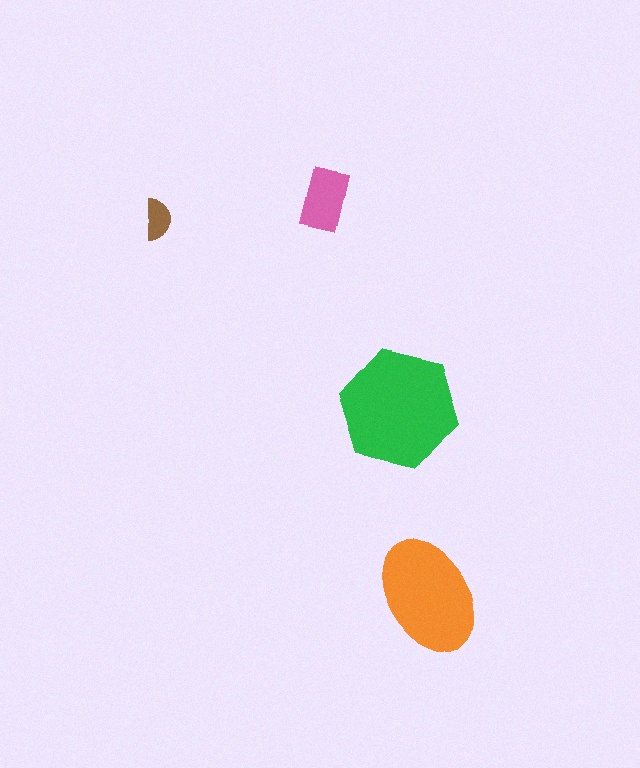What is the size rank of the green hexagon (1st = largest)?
1st.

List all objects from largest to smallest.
The green hexagon, the orange ellipse, the pink rectangle, the brown semicircle.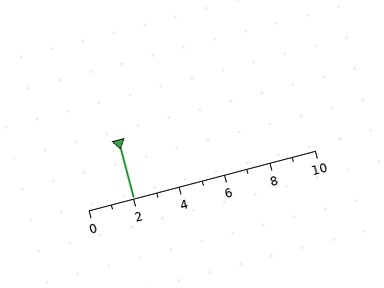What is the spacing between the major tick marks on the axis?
The major ticks are spaced 2 apart.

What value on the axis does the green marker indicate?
The marker indicates approximately 2.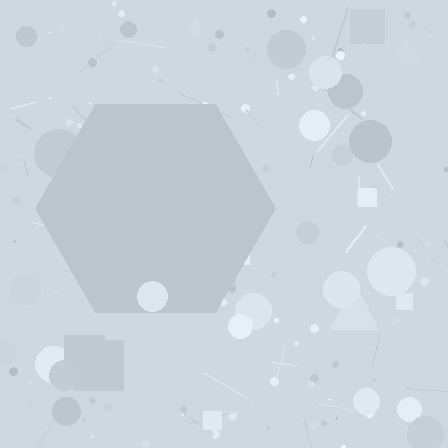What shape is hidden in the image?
A hexagon is hidden in the image.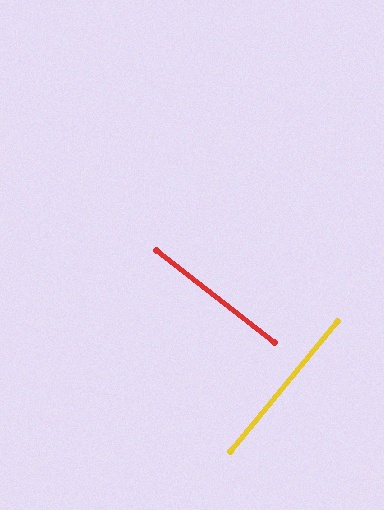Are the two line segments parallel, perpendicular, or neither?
Perpendicular — they meet at approximately 88°.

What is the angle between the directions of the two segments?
Approximately 88 degrees.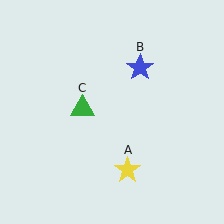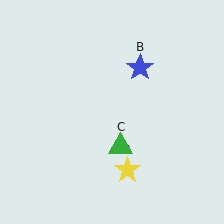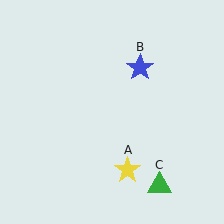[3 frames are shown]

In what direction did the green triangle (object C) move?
The green triangle (object C) moved down and to the right.